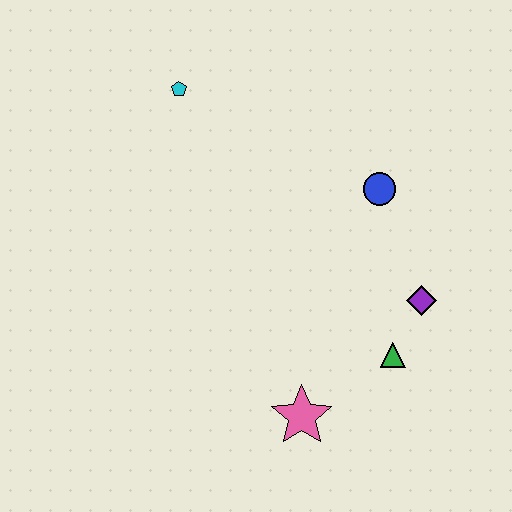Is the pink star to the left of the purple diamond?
Yes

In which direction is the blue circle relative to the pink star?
The blue circle is above the pink star.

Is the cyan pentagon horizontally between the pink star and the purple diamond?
No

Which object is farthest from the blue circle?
The pink star is farthest from the blue circle.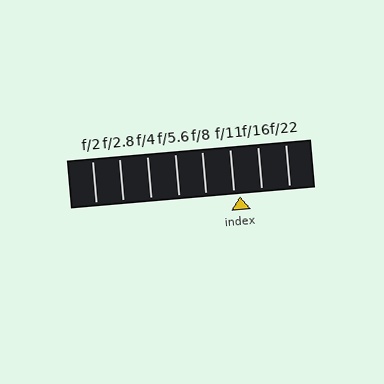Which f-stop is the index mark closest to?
The index mark is closest to f/11.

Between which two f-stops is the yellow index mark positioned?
The index mark is between f/11 and f/16.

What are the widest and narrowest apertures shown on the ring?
The widest aperture shown is f/2 and the narrowest is f/22.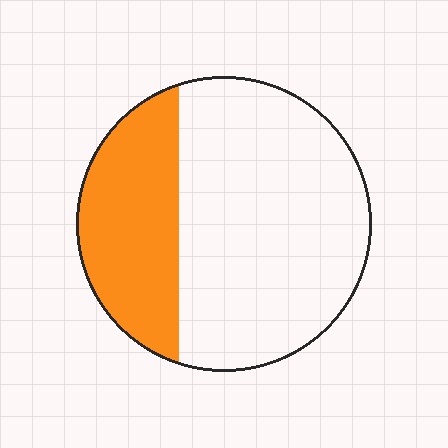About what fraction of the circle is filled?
About one third (1/3).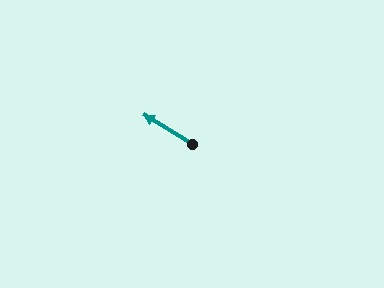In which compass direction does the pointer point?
Northwest.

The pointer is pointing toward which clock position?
Roughly 10 o'clock.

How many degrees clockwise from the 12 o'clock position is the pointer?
Approximately 301 degrees.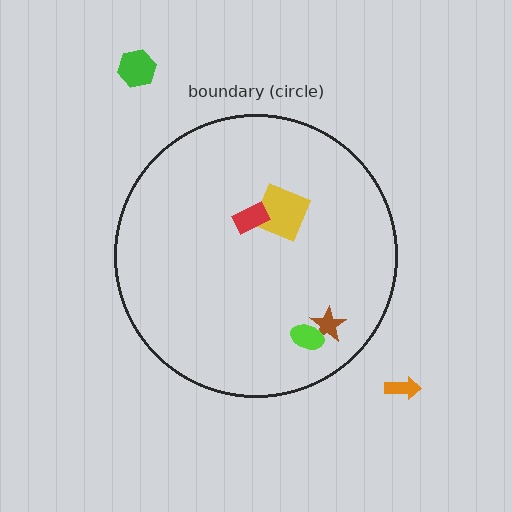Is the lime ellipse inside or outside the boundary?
Inside.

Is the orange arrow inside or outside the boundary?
Outside.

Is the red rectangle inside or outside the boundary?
Inside.